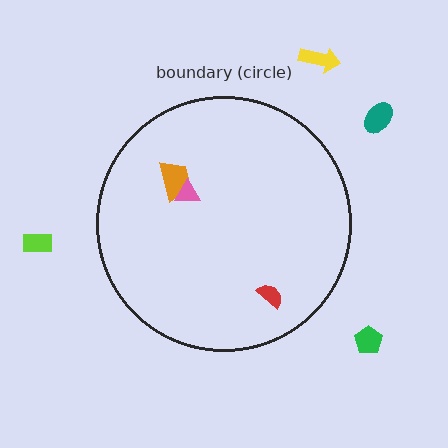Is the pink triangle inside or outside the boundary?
Inside.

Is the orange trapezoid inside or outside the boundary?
Inside.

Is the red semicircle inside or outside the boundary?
Inside.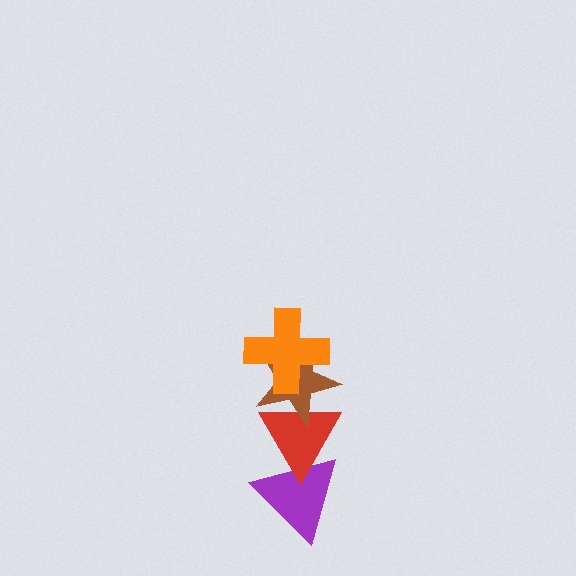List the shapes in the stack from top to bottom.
From top to bottom: the orange cross, the brown star, the red triangle, the purple triangle.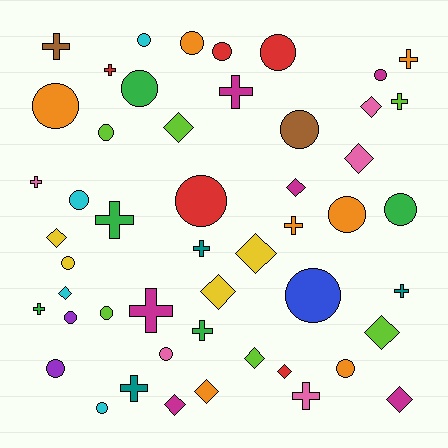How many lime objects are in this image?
There are 6 lime objects.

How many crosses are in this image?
There are 15 crosses.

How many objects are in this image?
There are 50 objects.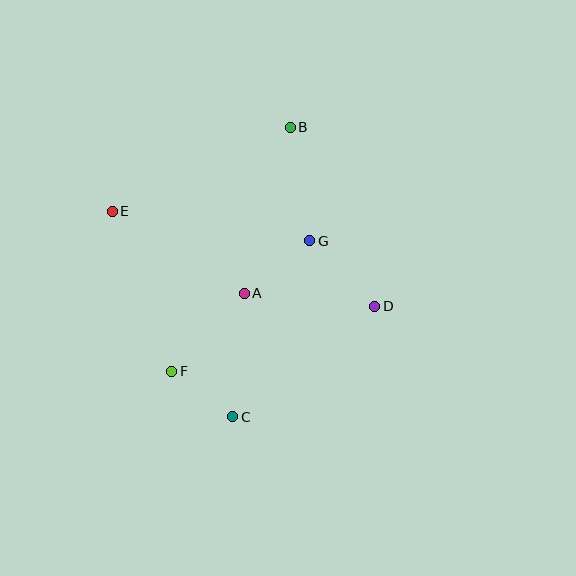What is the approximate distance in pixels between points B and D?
The distance between B and D is approximately 198 pixels.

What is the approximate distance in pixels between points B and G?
The distance between B and G is approximately 115 pixels.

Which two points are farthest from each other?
Points B and C are farthest from each other.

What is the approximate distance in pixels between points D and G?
The distance between D and G is approximately 92 pixels.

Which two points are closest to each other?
Points C and F are closest to each other.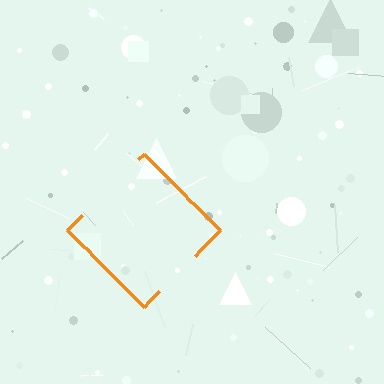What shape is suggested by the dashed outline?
The dashed outline suggests a diamond.